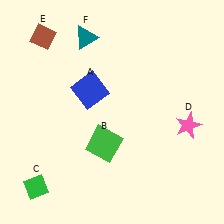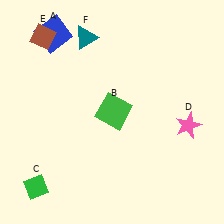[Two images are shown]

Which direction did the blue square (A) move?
The blue square (A) moved up.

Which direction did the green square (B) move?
The green square (B) moved up.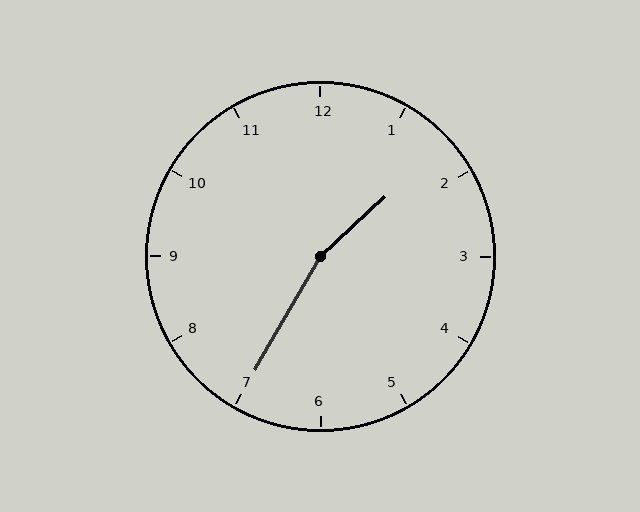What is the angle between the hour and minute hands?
Approximately 162 degrees.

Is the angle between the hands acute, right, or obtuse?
It is obtuse.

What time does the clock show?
1:35.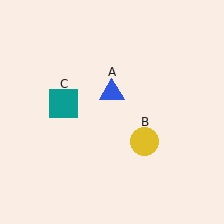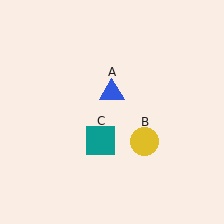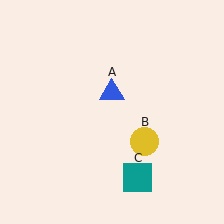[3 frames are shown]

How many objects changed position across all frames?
1 object changed position: teal square (object C).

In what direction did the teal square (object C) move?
The teal square (object C) moved down and to the right.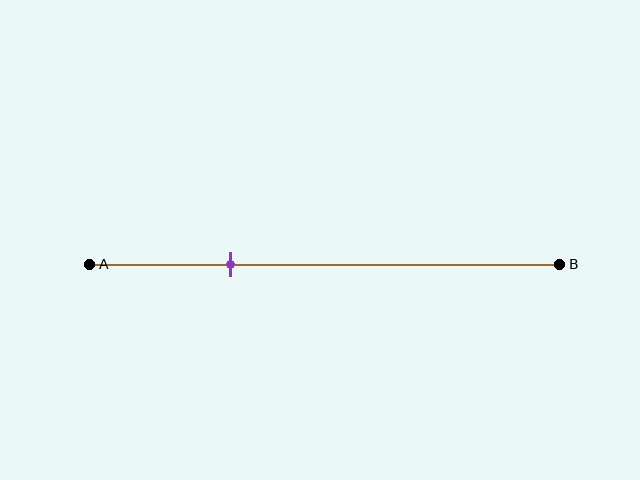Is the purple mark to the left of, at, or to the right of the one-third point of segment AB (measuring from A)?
The purple mark is to the left of the one-third point of segment AB.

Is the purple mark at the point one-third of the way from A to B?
No, the mark is at about 30% from A, not at the 33% one-third point.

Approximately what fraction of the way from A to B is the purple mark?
The purple mark is approximately 30% of the way from A to B.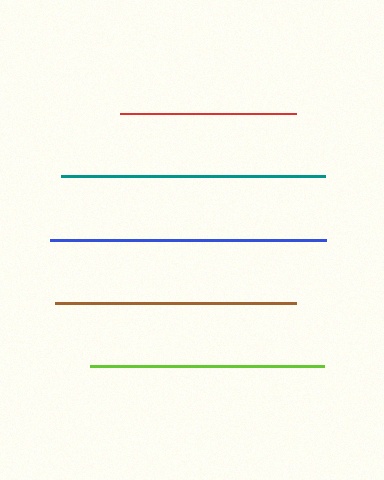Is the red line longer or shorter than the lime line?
The lime line is longer than the red line.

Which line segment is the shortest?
The red line is the shortest at approximately 175 pixels.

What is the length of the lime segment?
The lime segment is approximately 234 pixels long.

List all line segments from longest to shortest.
From longest to shortest: blue, teal, brown, lime, red.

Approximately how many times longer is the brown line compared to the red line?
The brown line is approximately 1.4 times the length of the red line.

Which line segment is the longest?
The blue line is the longest at approximately 276 pixels.